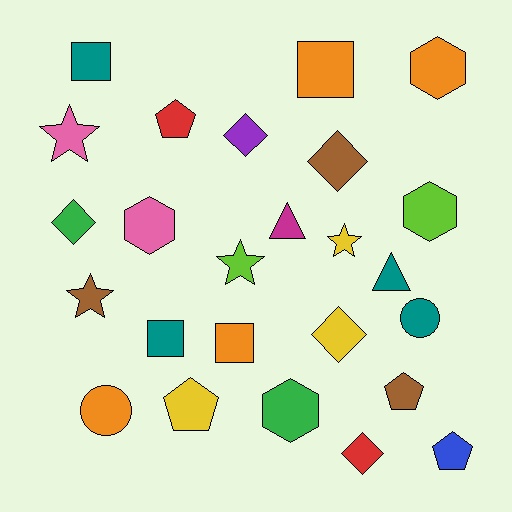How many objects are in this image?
There are 25 objects.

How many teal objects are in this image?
There are 4 teal objects.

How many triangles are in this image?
There are 2 triangles.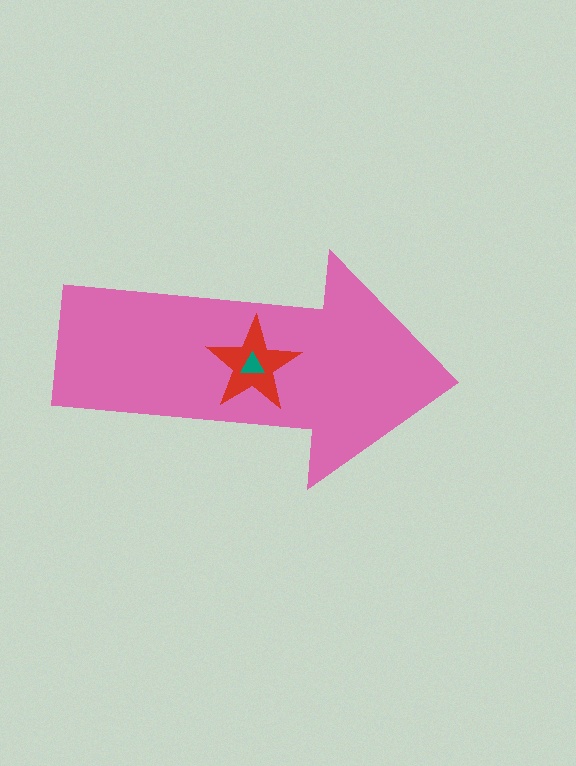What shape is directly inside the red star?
The teal triangle.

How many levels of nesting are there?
3.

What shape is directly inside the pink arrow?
The red star.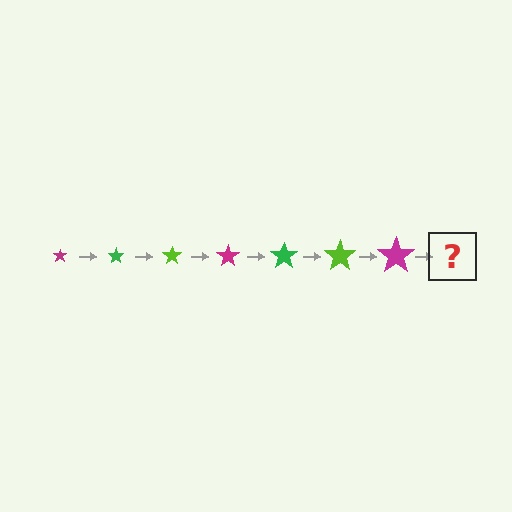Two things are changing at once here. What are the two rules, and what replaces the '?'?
The two rules are that the star grows larger each step and the color cycles through magenta, green, and lime. The '?' should be a green star, larger than the previous one.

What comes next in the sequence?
The next element should be a green star, larger than the previous one.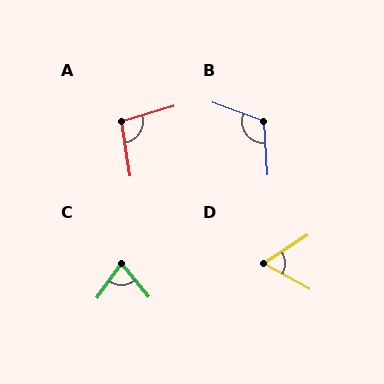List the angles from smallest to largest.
D (62°), C (75°), A (97°), B (114°).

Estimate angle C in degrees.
Approximately 75 degrees.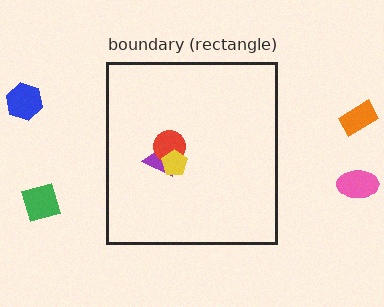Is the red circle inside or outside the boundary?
Inside.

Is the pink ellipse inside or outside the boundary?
Outside.